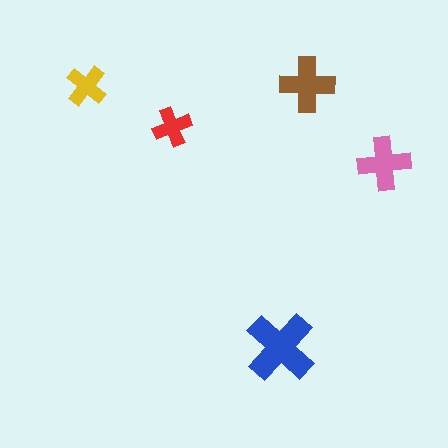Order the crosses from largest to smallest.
the blue one, the brown one, the pink one, the yellow one, the red one.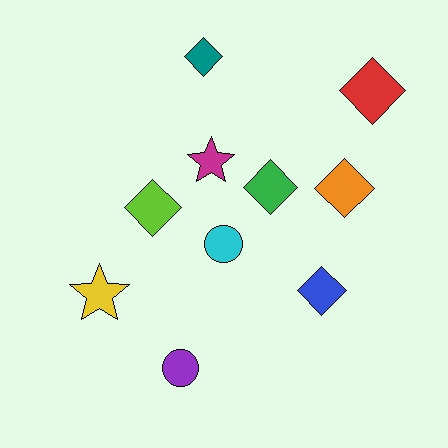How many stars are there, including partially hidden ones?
There are 2 stars.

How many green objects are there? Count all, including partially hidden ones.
There is 1 green object.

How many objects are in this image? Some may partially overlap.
There are 10 objects.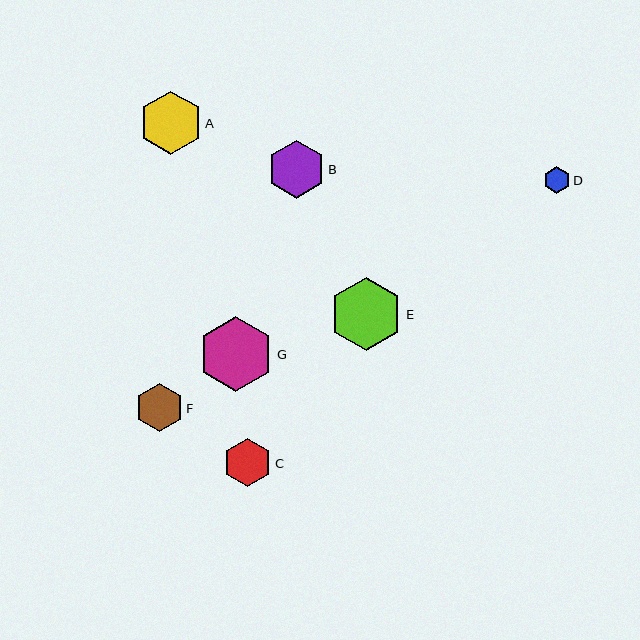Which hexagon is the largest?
Hexagon G is the largest with a size of approximately 75 pixels.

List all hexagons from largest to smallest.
From largest to smallest: G, E, A, B, C, F, D.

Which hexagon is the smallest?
Hexagon D is the smallest with a size of approximately 27 pixels.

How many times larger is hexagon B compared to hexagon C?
Hexagon B is approximately 1.2 times the size of hexagon C.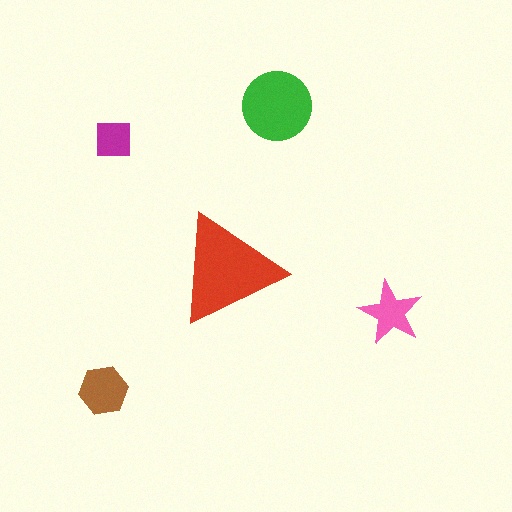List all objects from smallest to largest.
The magenta square, the pink star, the brown hexagon, the green circle, the red triangle.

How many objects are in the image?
There are 5 objects in the image.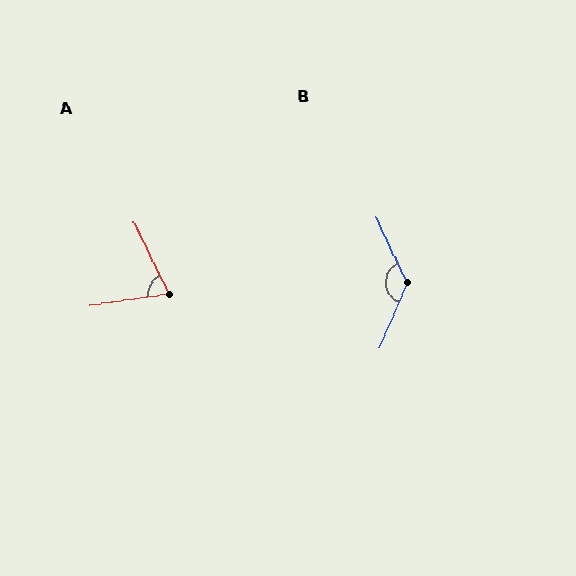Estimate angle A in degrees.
Approximately 72 degrees.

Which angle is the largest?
B, at approximately 131 degrees.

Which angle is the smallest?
A, at approximately 72 degrees.